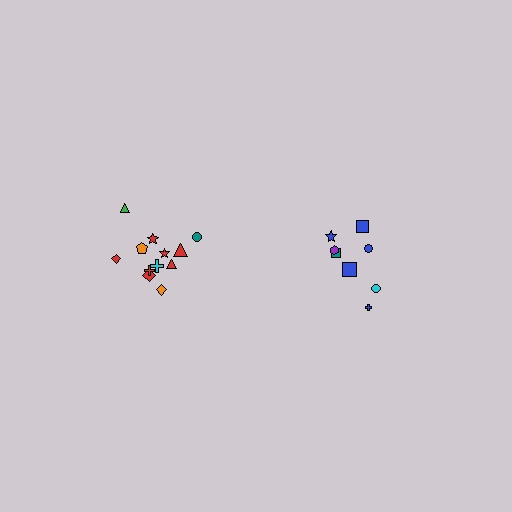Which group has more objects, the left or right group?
The left group.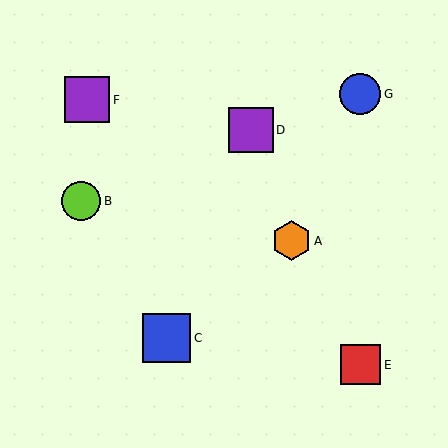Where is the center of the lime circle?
The center of the lime circle is at (81, 201).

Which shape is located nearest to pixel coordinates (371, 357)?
The red square (labeled E) at (361, 365) is nearest to that location.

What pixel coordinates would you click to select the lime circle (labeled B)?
Click at (81, 201) to select the lime circle B.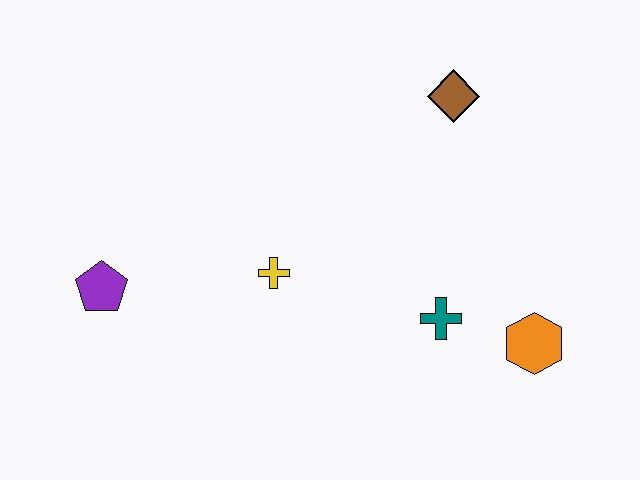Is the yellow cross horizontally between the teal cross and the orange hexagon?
No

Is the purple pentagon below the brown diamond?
Yes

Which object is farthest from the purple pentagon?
The orange hexagon is farthest from the purple pentagon.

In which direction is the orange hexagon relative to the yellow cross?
The orange hexagon is to the right of the yellow cross.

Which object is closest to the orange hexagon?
The teal cross is closest to the orange hexagon.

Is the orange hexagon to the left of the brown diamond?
No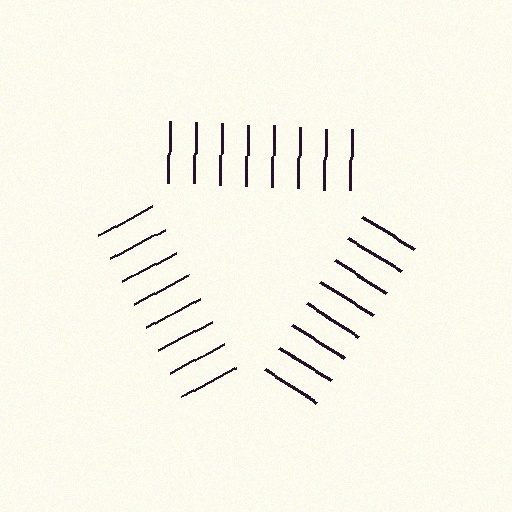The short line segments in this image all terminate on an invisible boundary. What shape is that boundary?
An illusory triangle — the line segments terminate on its edges but no continuous stroke is drawn.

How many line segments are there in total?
24 — 8 along each of the 3 edges.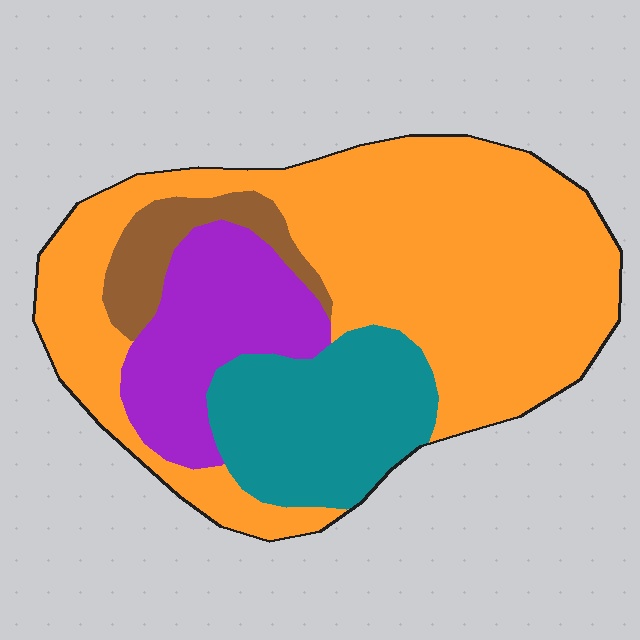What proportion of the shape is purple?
Purple covers roughly 15% of the shape.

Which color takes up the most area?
Orange, at roughly 55%.